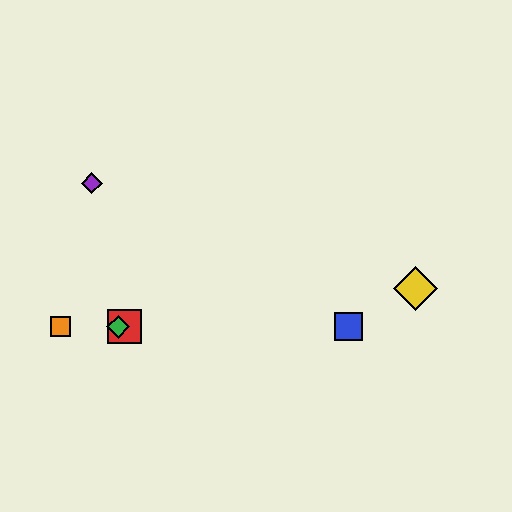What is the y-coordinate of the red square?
The red square is at y≈327.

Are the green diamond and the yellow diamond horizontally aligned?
No, the green diamond is at y≈327 and the yellow diamond is at y≈288.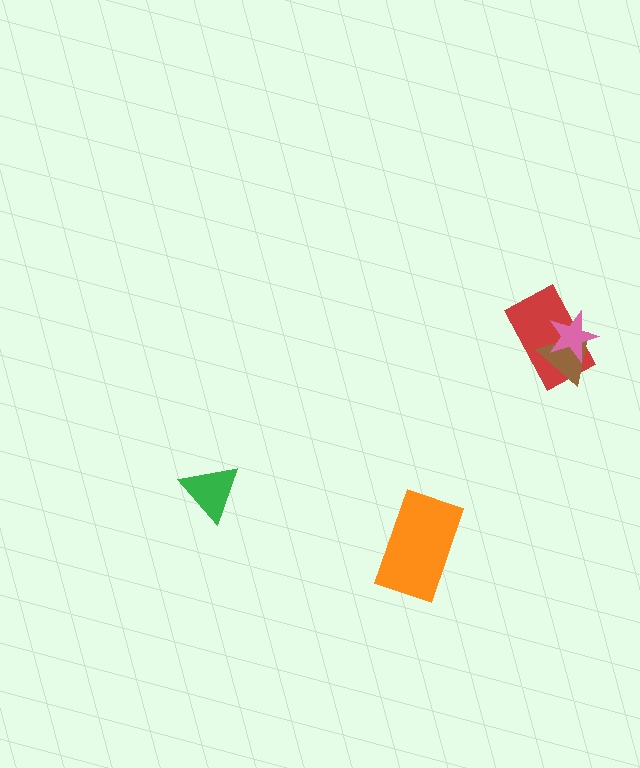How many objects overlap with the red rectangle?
2 objects overlap with the red rectangle.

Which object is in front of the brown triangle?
The pink star is in front of the brown triangle.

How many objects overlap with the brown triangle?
2 objects overlap with the brown triangle.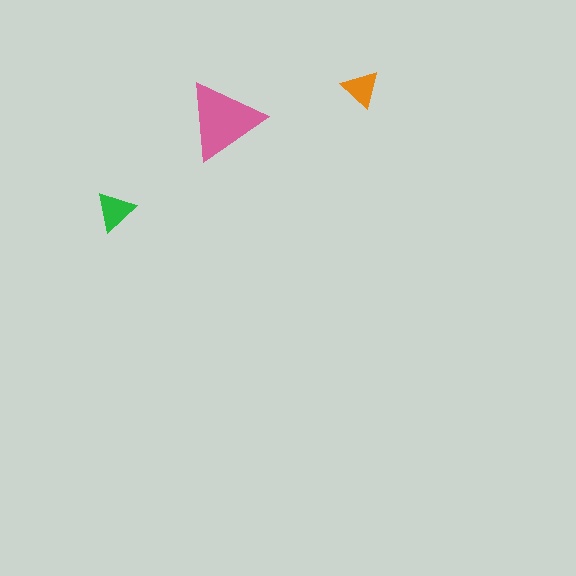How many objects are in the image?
There are 3 objects in the image.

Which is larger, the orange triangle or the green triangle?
The green one.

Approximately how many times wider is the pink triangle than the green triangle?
About 2 times wider.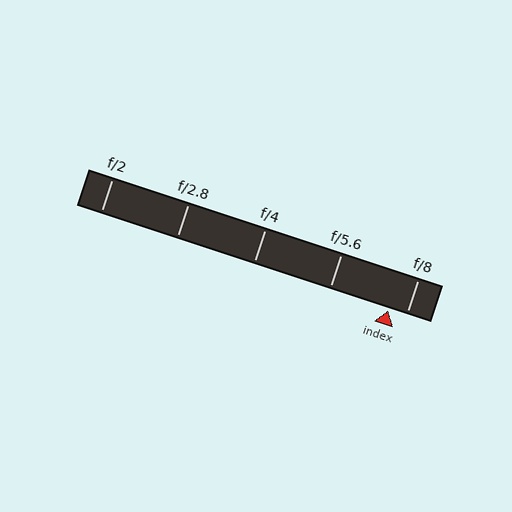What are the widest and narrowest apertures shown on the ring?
The widest aperture shown is f/2 and the narrowest is f/8.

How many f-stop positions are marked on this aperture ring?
There are 5 f-stop positions marked.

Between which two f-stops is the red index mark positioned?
The index mark is between f/5.6 and f/8.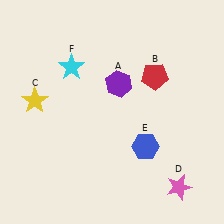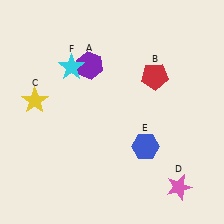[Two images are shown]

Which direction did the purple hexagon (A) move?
The purple hexagon (A) moved left.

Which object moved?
The purple hexagon (A) moved left.